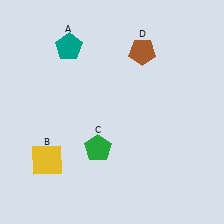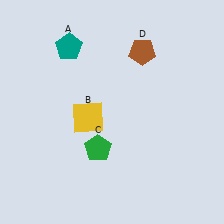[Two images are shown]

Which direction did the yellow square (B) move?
The yellow square (B) moved up.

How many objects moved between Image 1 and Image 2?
1 object moved between the two images.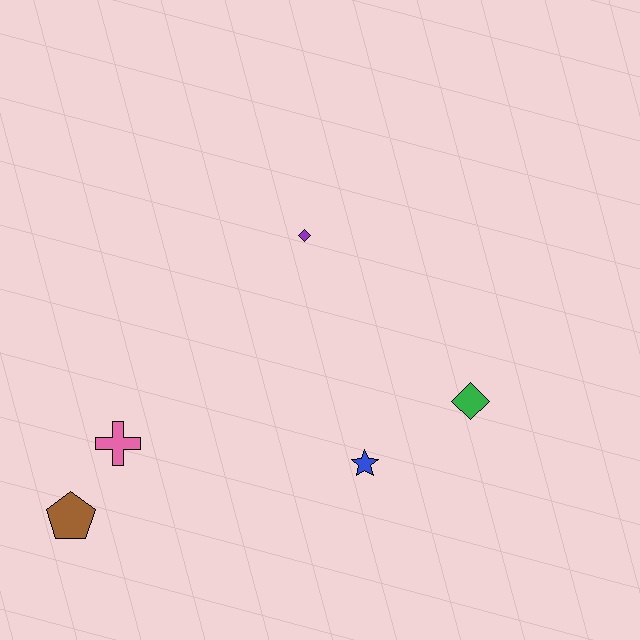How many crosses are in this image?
There is 1 cross.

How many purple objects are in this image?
There is 1 purple object.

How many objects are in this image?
There are 5 objects.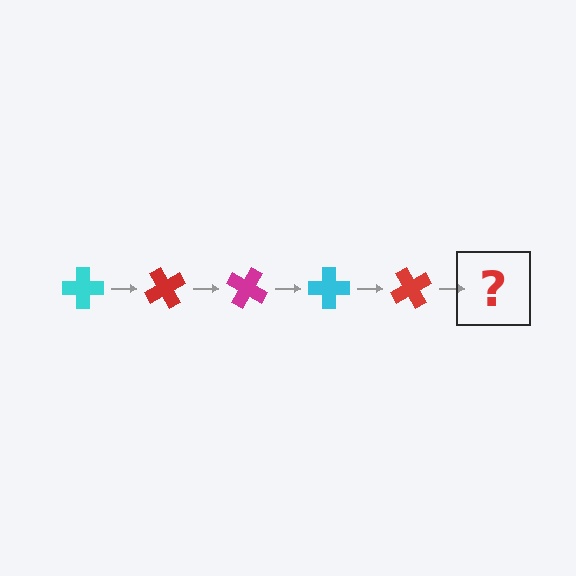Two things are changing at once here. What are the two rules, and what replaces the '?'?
The two rules are that it rotates 60 degrees each step and the color cycles through cyan, red, and magenta. The '?' should be a magenta cross, rotated 300 degrees from the start.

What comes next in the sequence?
The next element should be a magenta cross, rotated 300 degrees from the start.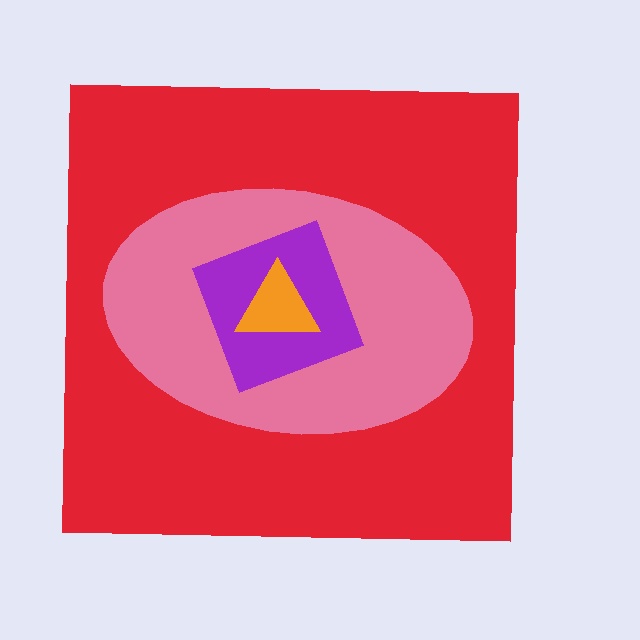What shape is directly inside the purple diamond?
The orange triangle.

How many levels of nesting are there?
4.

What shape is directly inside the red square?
The pink ellipse.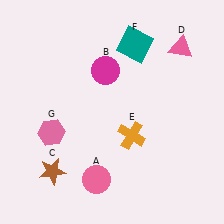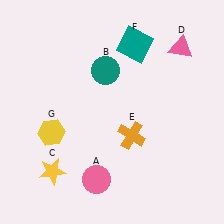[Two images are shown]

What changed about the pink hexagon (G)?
In Image 1, G is pink. In Image 2, it changed to yellow.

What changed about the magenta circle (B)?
In Image 1, B is magenta. In Image 2, it changed to teal.